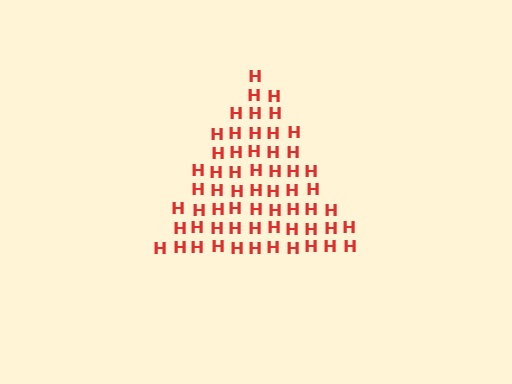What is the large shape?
The large shape is a triangle.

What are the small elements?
The small elements are letter H's.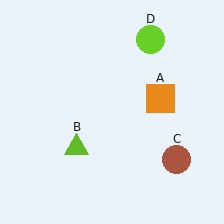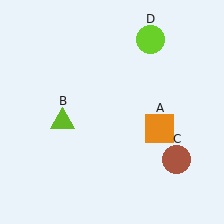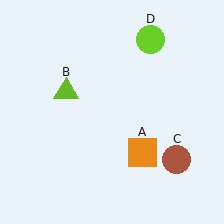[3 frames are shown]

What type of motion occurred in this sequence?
The orange square (object A), lime triangle (object B) rotated clockwise around the center of the scene.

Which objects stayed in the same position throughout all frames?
Brown circle (object C) and lime circle (object D) remained stationary.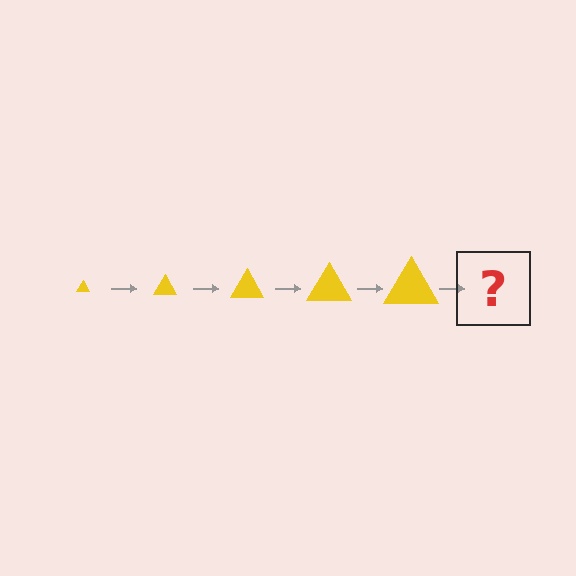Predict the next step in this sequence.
The next step is a yellow triangle, larger than the previous one.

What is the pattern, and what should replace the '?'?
The pattern is that the triangle gets progressively larger each step. The '?' should be a yellow triangle, larger than the previous one.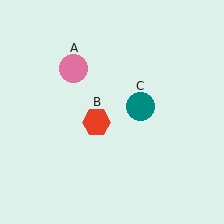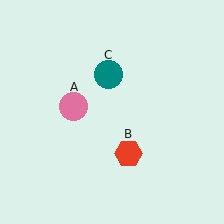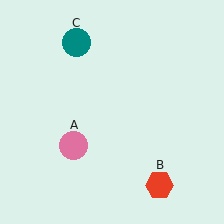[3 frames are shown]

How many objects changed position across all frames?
3 objects changed position: pink circle (object A), red hexagon (object B), teal circle (object C).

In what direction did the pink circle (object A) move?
The pink circle (object A) moved down.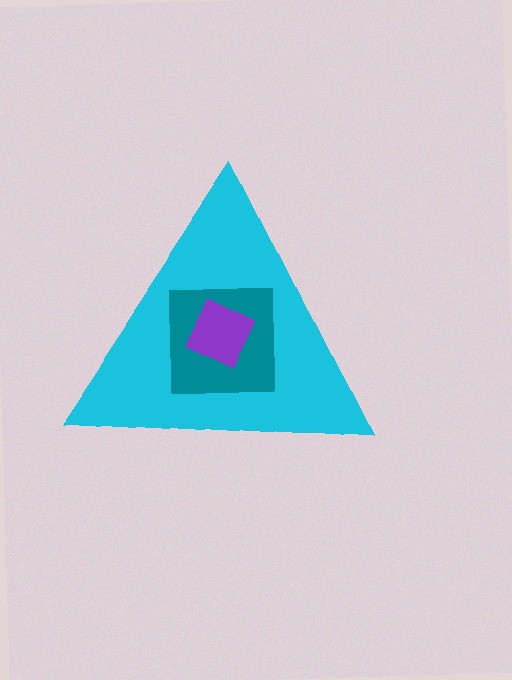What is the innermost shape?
The purple diamond.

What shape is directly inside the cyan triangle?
The teal square.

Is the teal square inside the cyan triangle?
Yes.